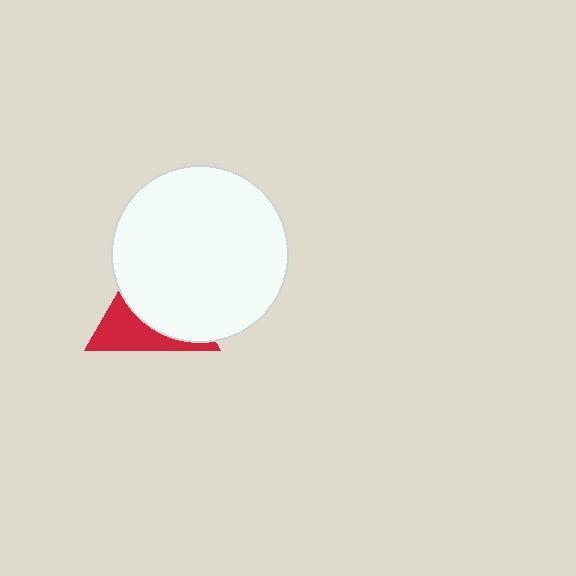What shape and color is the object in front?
The object in front is a white circle.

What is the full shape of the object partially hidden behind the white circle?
The partially hidden object is a red triangle.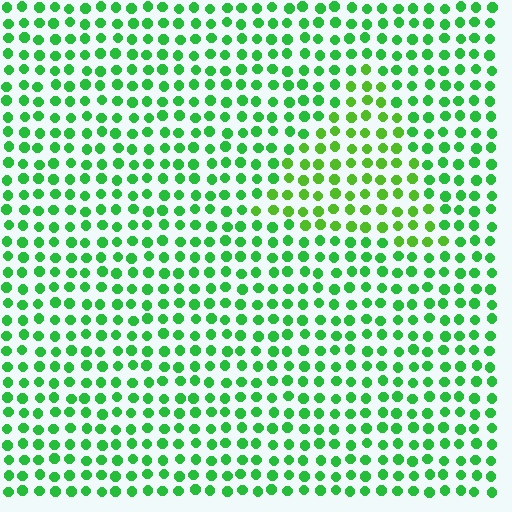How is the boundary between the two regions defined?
The boundary is defined purely by a slight shift in hue (about 25 degrees). Spacing, size, and orientation are identical on both sides.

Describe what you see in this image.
The image is filled with small green elements in a uniform arrangement. A triangle-shaped region is visible where the elements are tinted to a slightly different hue, forming a subtle color boundary.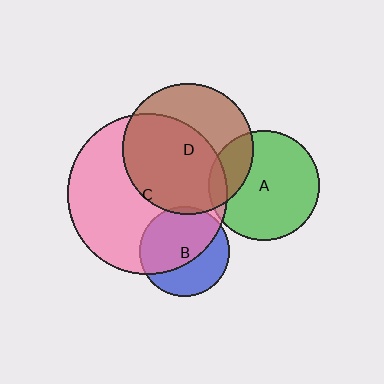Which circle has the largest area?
Circle C (pink).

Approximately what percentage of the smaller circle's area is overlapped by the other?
Approximately 60%.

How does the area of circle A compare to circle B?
Approximately 1.5 times.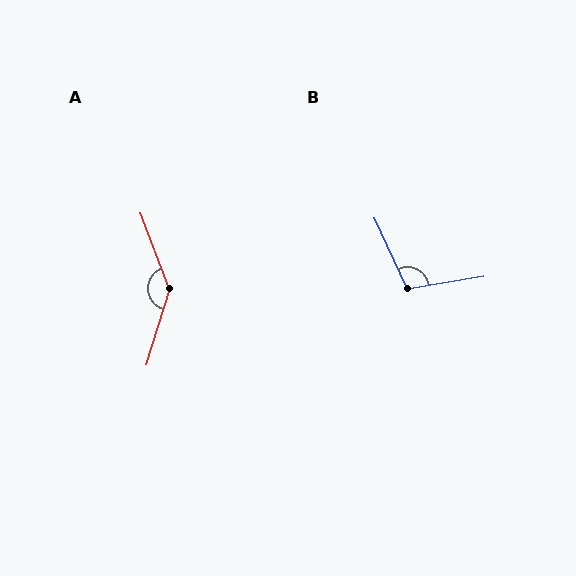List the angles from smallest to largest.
B (105°), A (142°).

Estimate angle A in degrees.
Approximately 142 degrees.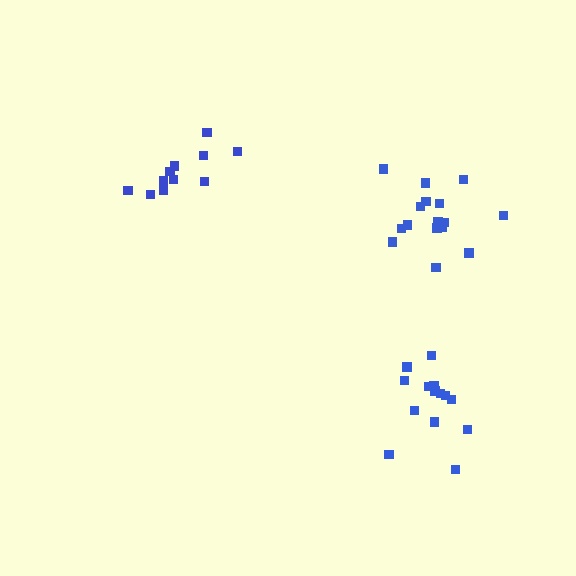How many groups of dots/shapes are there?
There are 3 groups.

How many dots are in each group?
Group 1: 16 dots, Group 2: 11 dots, Group 3: 14 dots (41 total).